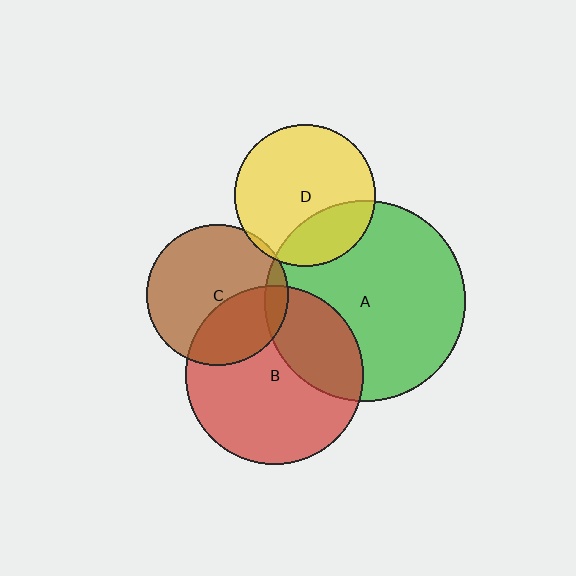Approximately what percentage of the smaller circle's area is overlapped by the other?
Approximately 10%.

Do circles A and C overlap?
Yes.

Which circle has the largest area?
Circle A (green).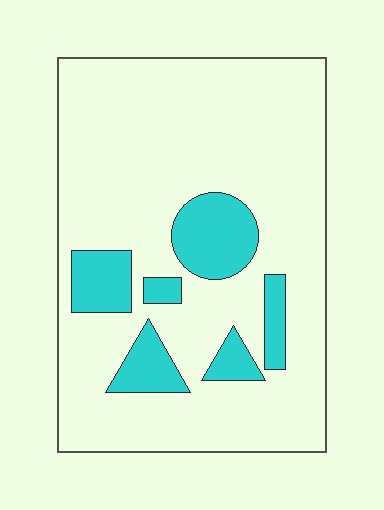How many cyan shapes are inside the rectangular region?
6.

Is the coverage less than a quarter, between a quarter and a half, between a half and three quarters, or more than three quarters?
Less than a quarter.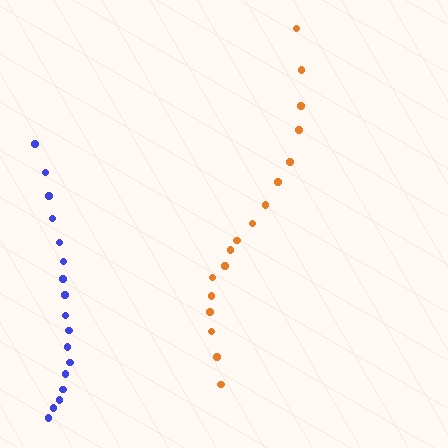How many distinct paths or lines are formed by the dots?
There are 2 distinct paths.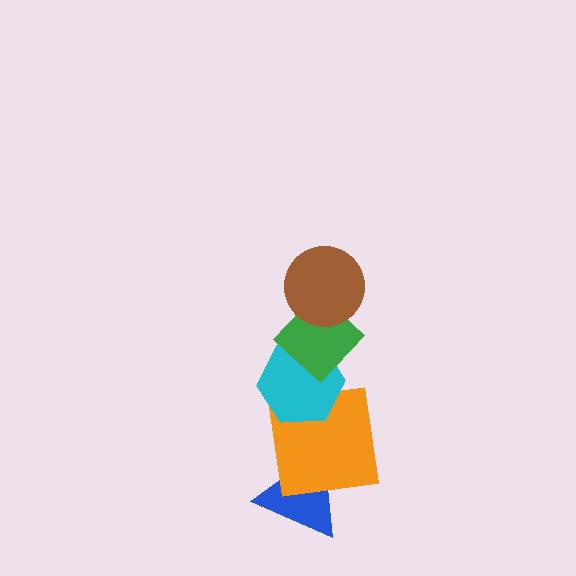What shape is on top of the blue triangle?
The orange square is on top of the blue triangle.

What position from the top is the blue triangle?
The blue triangle is 5th from the top.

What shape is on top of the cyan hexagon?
The green diamond is on top of the cyan hexagon.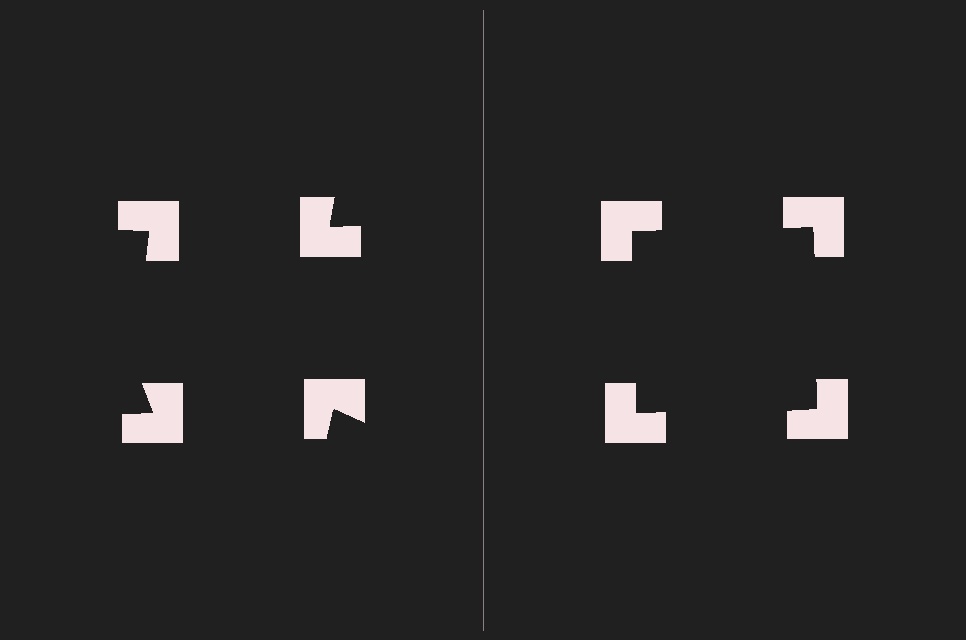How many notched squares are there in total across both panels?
8 — 4 on each side.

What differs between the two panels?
The notched squares are positioned identically on both sides; only the wedge orientations differ. On the right they align to a square; on the left they are misaligned.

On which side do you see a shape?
An illusory square appears on the right side. On the left side the wedge cuts are rotated, so no coherent shape forms.